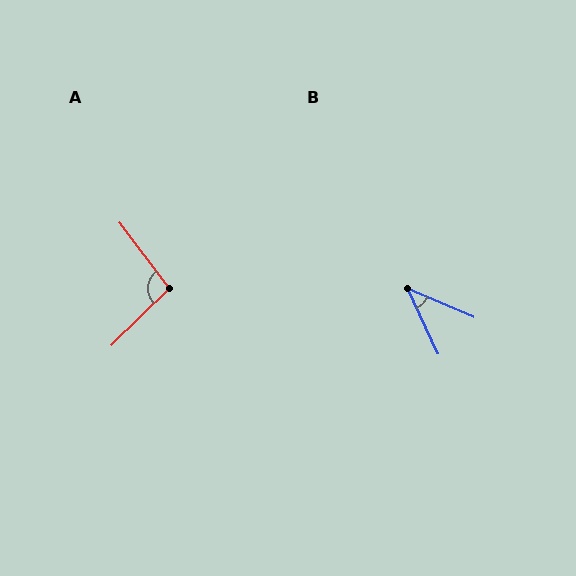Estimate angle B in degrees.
Approximately 42 degrees.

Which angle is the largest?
A, at approximately 98 degrees.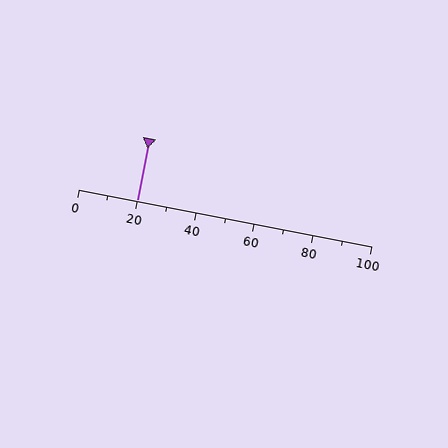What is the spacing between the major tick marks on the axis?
The major ticks are spaced 20 apart.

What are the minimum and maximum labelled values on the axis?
The axis runs from 0 to 100.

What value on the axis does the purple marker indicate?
The marker indicates approximately 20.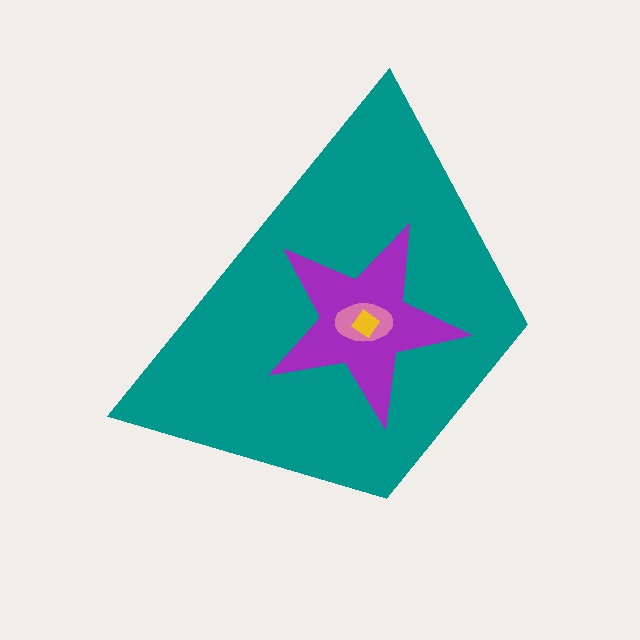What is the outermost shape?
The teal trapezoid.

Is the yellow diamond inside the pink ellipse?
Yes.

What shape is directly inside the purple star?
The pink ellipse.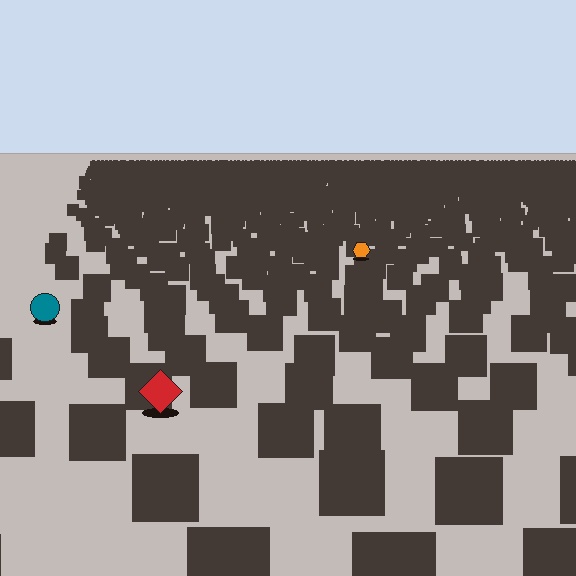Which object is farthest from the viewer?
The orange hexagon is farthest from the viewer. It appears smaller and the ground texture around it is denser.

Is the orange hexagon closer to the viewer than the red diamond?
No. The red diamond is closer — you can tell from the texture gradient: the ground texture is coarser near it.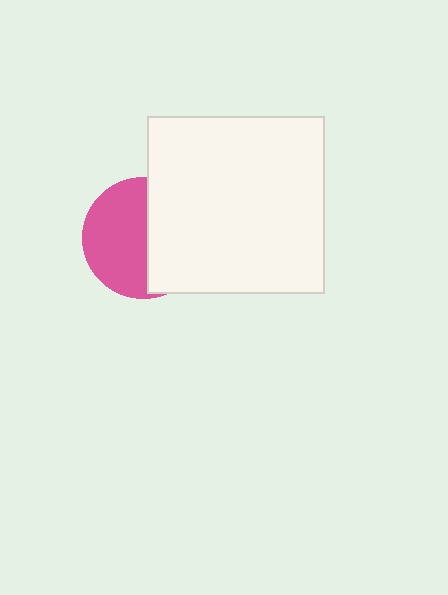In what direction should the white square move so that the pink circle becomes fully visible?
The white square should move right. That is the shortest direction to clear the overlap and leave the pink circle fully visible.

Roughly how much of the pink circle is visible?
About half of it is visible (roughly 55%).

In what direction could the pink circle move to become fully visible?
The pink circle could move left. That would shift it out from behind the white square entirely.